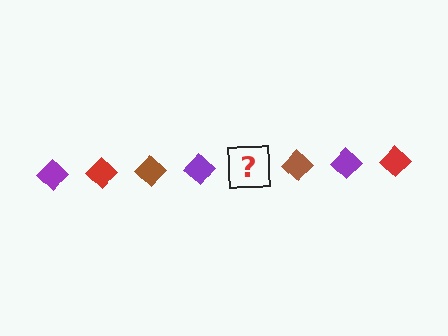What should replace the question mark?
The question mark should be replaced with a red diamond.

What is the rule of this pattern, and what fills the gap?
The rule is that the pattern cycles through purple, red, brown diamonds. The gap should be filled with a red diamond.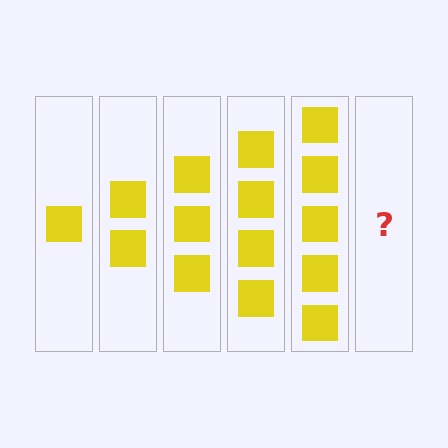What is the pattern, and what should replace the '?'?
The pattern is that each step adds one more square. The '?' should be 6 squares.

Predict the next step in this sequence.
The next step is 6 squares.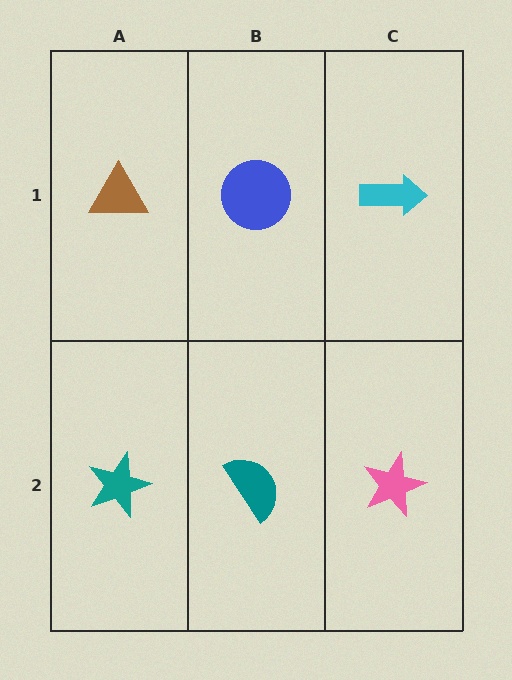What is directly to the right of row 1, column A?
A blue circle.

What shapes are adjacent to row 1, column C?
A pink star (row 2, column C), a blue circle (row 1, column B).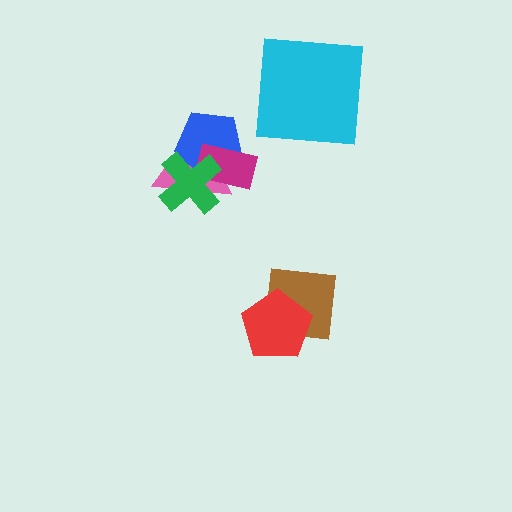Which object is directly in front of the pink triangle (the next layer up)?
The blue pentagon is directly in front of the pink triangle.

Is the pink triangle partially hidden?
Yes, it is partially covered by another shape.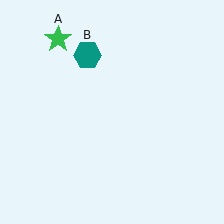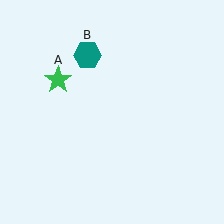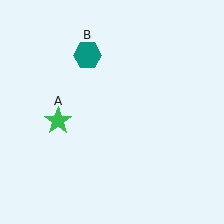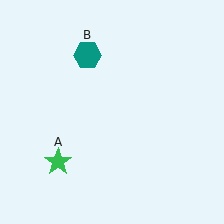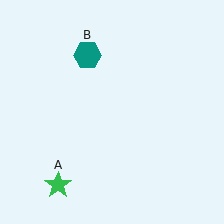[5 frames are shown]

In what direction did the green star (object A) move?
The green star (object A) moved down.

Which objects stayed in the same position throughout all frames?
Teal hexagon (object B) remained stationary.